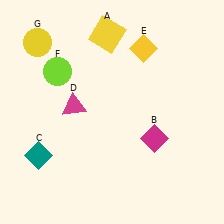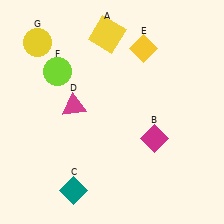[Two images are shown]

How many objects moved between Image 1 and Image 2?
1 object moved between the two images.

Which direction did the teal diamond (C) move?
The teal diamond (C) moved right.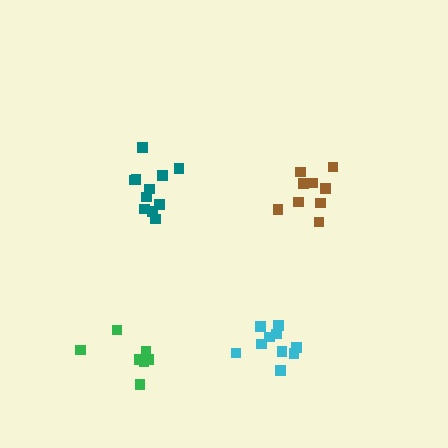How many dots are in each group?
Group 1: 11 dots, Group 2: 10 dots, Group 3: 7 dots, Group 4: 9 dots (37 total).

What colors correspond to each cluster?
The clusters are colored: teal, cyan, green, brown.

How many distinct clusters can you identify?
There are 4 distinct clusters.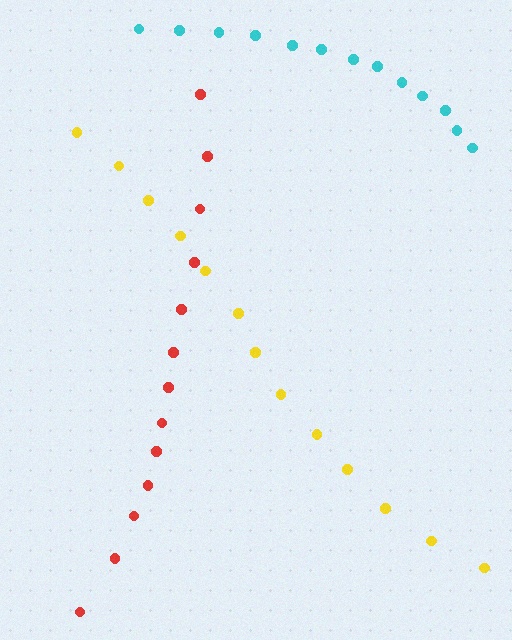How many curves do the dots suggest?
There are 3 distinct paths.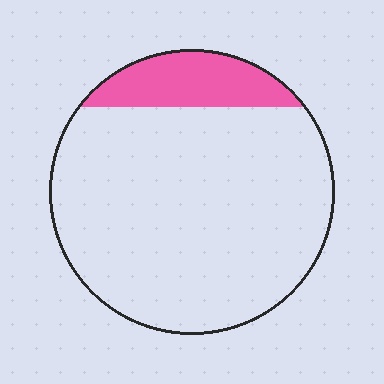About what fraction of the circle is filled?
About one eighth (1/8).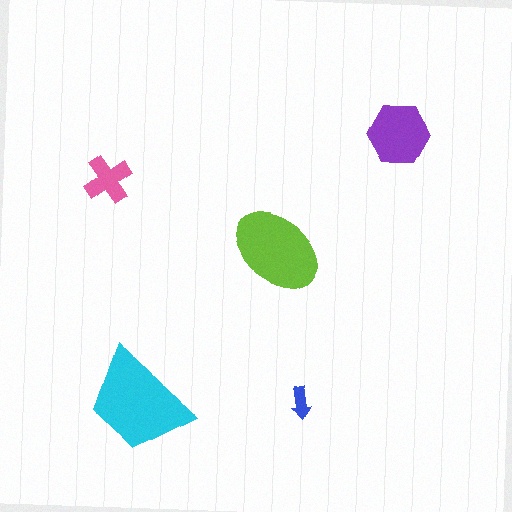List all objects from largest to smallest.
The cyan trapezoid, the lime ellipse, the purple hexagon, the pink cross, the blue arrow.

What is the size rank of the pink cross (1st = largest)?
4th.